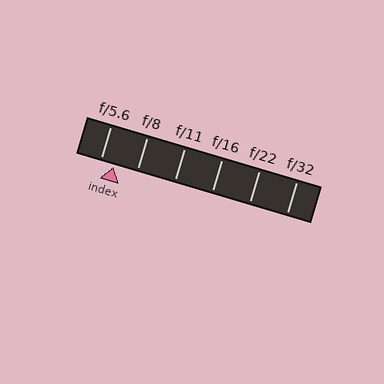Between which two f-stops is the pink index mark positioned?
The index mark is between f/5.6 and f/8.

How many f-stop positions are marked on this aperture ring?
There are 6 f-stop positions marked.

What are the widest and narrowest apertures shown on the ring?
The widest aperture shown is f/5.6 and the narrowest is f/32.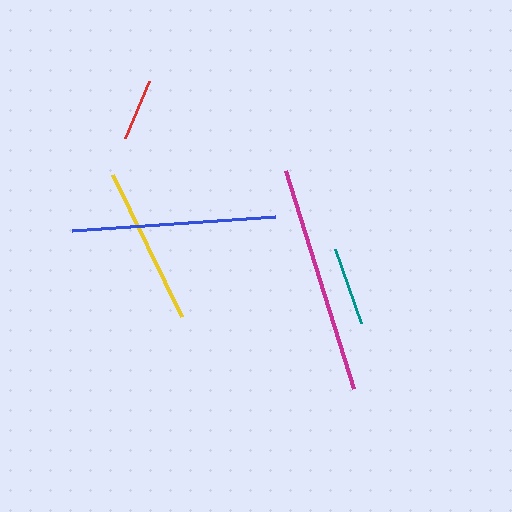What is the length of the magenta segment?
The magenta segment is approximately 228 pixels long.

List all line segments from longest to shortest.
From longest to shortest: magenta, blue, yellow, teal, red.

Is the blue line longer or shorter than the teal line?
The blue line is longer than the teal line.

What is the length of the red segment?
The red segment is approximately 63 pixels long.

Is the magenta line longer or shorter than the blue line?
The magenta line is longer than the blue line.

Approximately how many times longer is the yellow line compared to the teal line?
The yellow line is approximately 2.0 times the length of the teal line.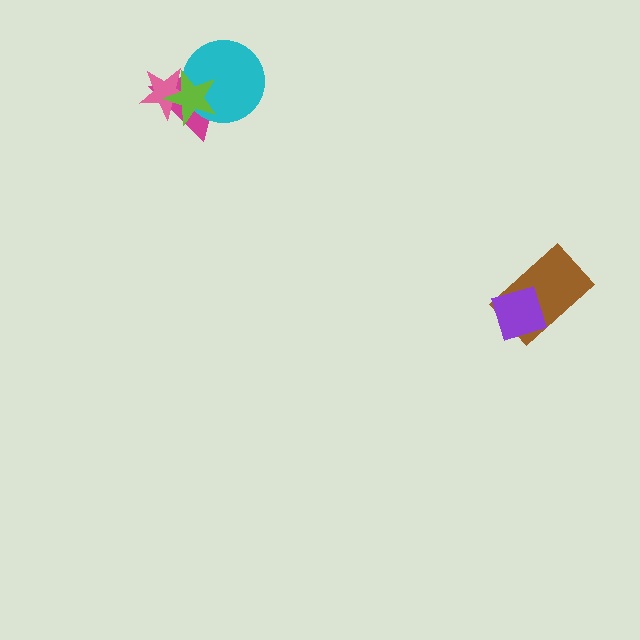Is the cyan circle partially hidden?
Yes, it is partially covered by another shape.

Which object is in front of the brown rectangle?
The purple diamond is in front of the brown rectangle.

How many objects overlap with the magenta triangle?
3 objects overlap with the magenta triangle.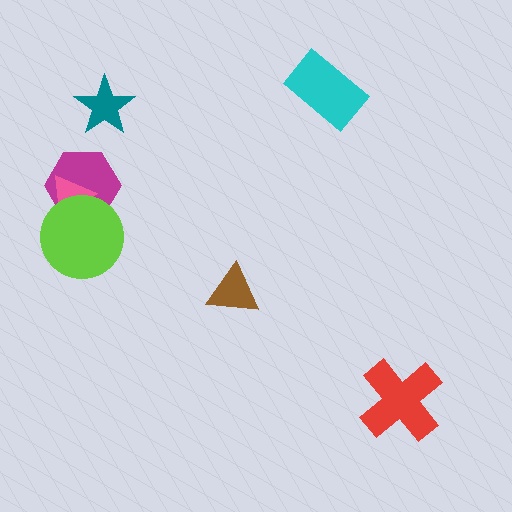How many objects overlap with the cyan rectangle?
0 objects overlap with the cyan rectangle.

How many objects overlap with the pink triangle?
2 objects overlap with the pink triangle.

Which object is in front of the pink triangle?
The lime circle is in front of the pink triangle.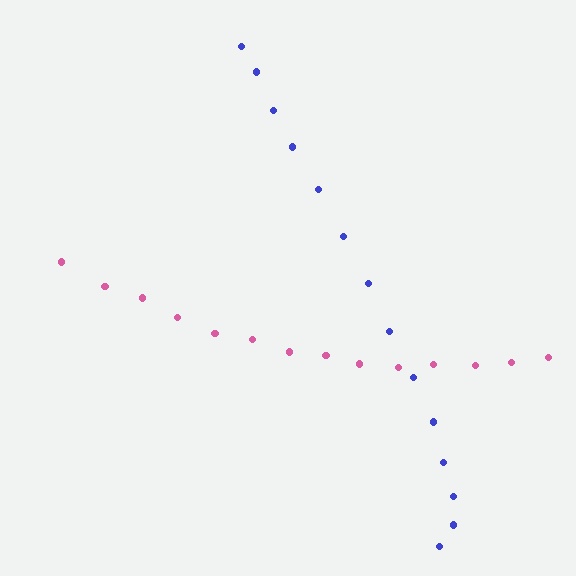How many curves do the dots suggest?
There are 2 distinct paths.